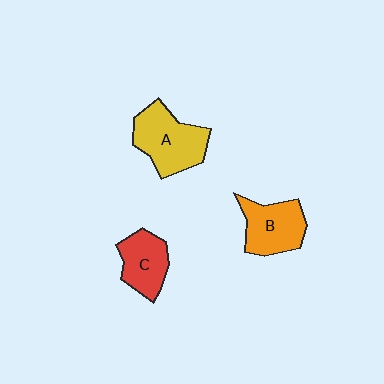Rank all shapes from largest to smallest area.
From largest to smallest: A (yellow), B (orange), C (red).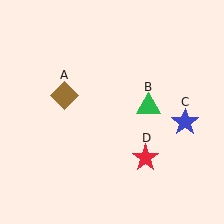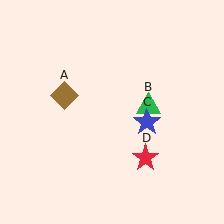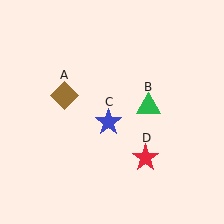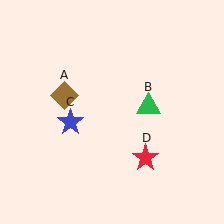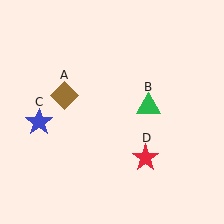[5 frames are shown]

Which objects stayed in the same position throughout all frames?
Brown diamond (object A) and green triangle (object B) and red star (object D) remained stationary.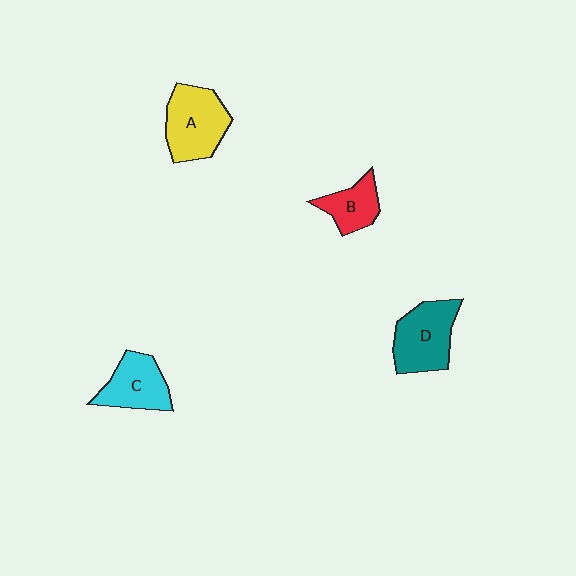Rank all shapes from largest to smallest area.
From largest to smallest: A (yellow), D (teal), C (cyan), B (red).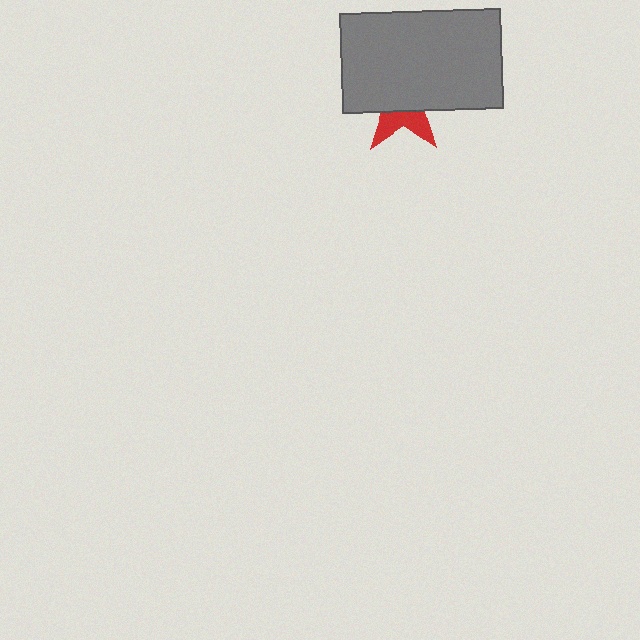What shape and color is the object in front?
The object in front is a gray rectangle.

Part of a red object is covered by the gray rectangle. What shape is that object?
It is a star.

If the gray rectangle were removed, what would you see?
You would see the complete red star.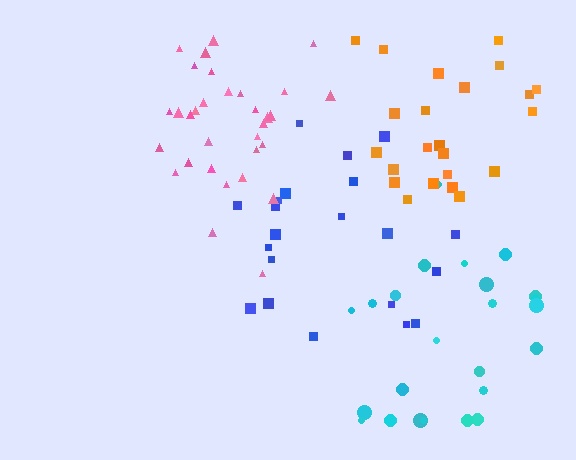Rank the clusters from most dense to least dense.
orange, pink, cyan, blue.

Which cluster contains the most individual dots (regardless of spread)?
Pink (32).